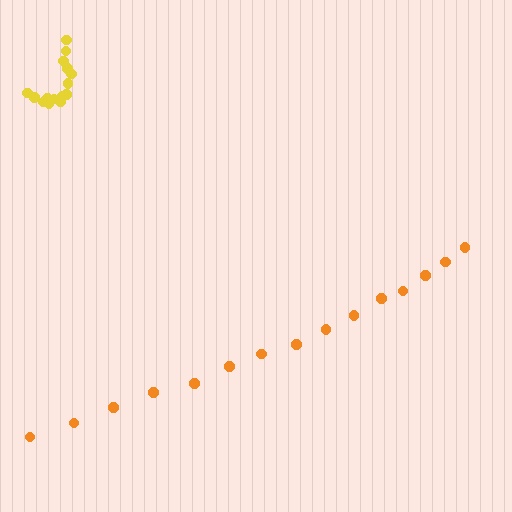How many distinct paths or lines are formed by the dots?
There are 2 distinct paths.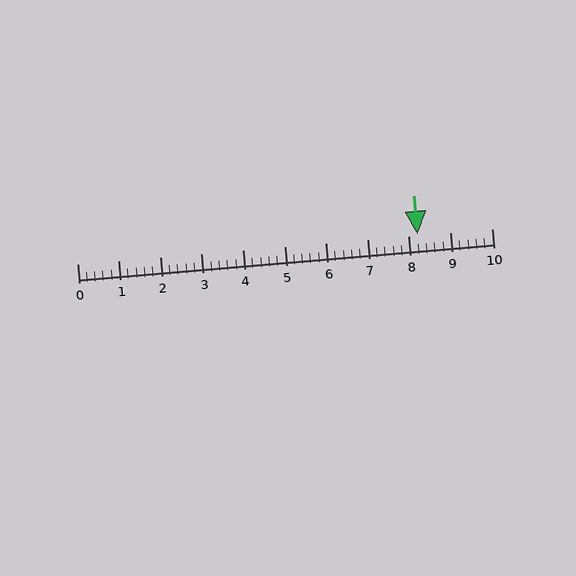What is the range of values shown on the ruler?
The ruler shows values from 0 to 10.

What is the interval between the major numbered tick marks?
The major tick marks are spaced 1 units apart.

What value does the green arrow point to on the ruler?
The green arrow points to approximately 8.2.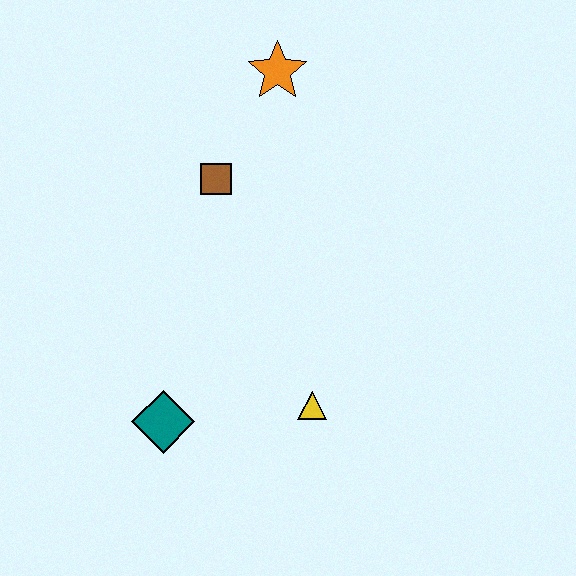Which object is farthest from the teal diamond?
The orange star is farthest from the teal diamond.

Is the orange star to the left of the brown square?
No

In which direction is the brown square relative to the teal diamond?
The brown square is above the teal diamond.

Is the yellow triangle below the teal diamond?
No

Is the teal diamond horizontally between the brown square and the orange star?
No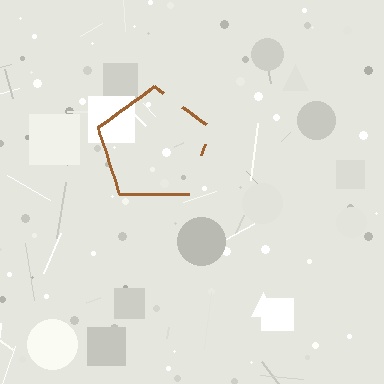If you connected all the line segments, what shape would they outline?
They would outline a pentagon.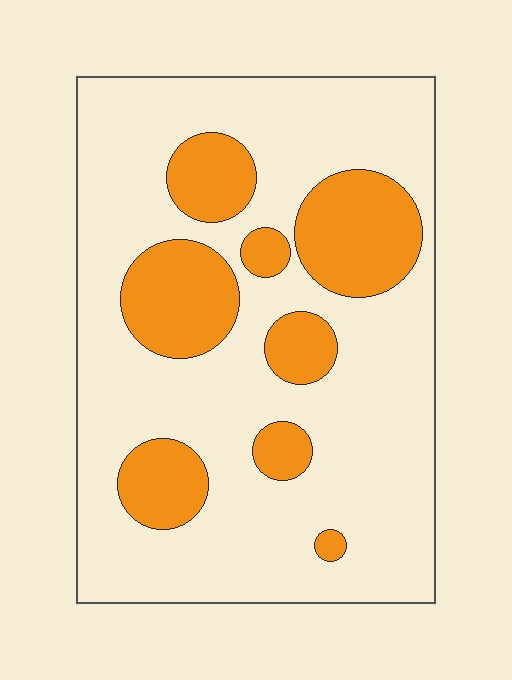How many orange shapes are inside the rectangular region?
8.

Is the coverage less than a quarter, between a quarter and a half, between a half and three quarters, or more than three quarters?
Less than a quarter.